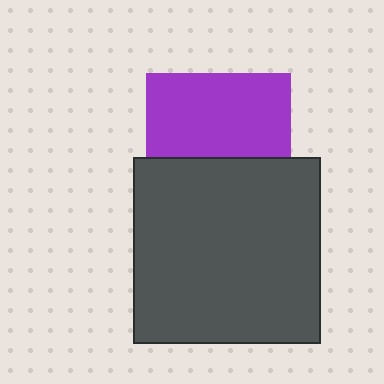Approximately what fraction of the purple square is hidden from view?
Roughly 42% of the purple square is hidden behind the dark gray square.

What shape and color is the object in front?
The object in front is a dark gray square.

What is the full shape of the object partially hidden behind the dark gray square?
The partially hidden object is a purple square.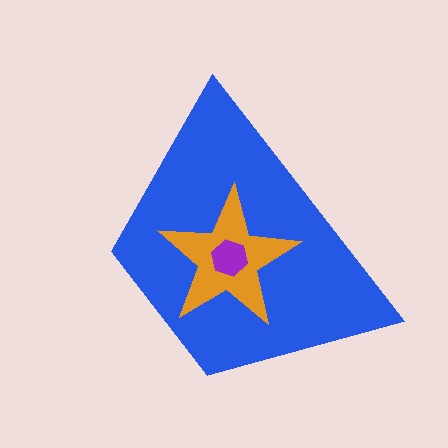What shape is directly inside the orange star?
The purple hexagon.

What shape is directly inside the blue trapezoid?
The orange star.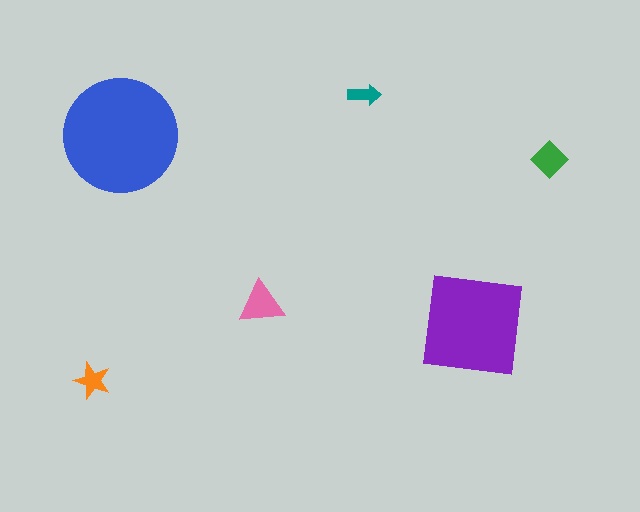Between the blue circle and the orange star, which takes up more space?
The blue circle.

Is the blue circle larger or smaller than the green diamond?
Larger.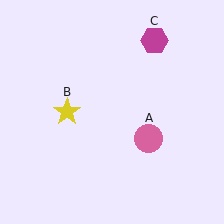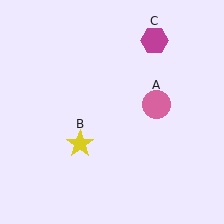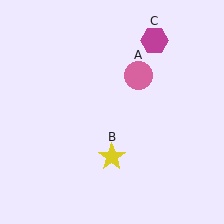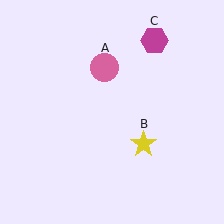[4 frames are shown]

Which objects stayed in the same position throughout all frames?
Magenta hexagon (object C) remained stationary.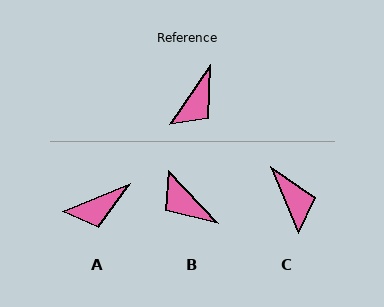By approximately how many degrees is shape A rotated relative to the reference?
Approximately 33 degrees clockwise.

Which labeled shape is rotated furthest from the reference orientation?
B, about 102 degrees away.